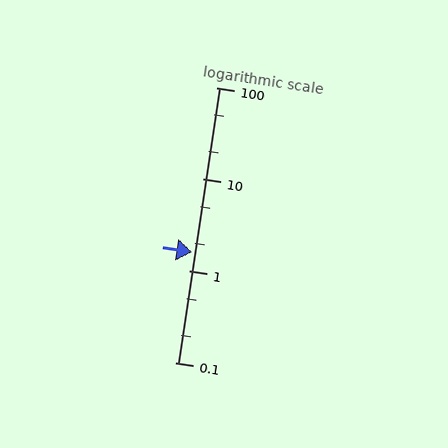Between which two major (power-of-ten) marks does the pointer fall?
The pointer is between 1 and 10.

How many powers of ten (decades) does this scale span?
The scale spans 3 decades, from 0.1 to 100.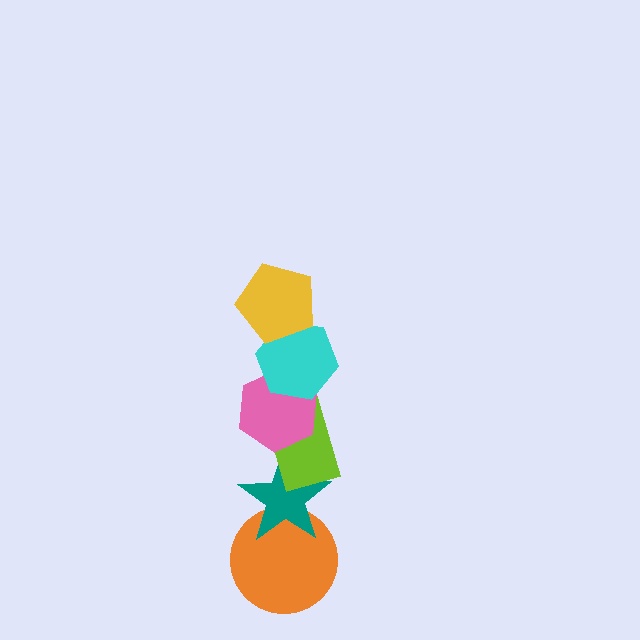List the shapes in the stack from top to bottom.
From top to bottom: the yellow pentagon, the cyan hexagon, the pink hexagon, the lime rectangle, the teal star, the orange circle.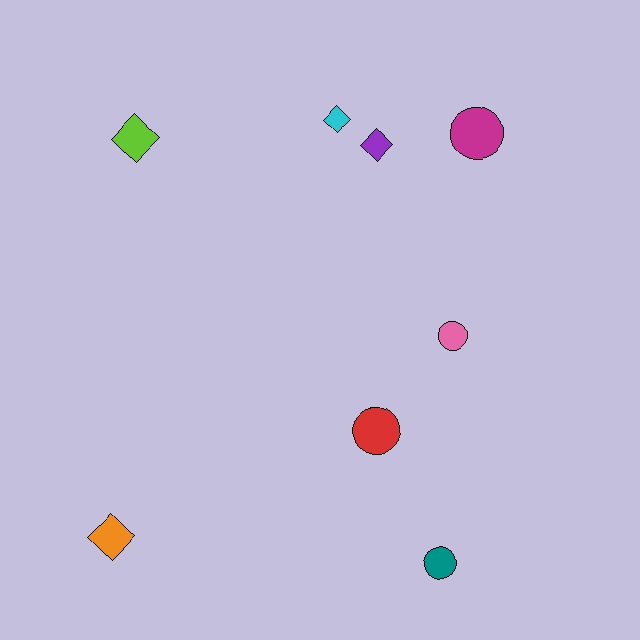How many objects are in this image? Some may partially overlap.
There are 8 objects.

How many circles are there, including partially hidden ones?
There are 4 circles.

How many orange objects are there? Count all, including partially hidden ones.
There is 1 orange object.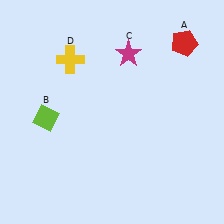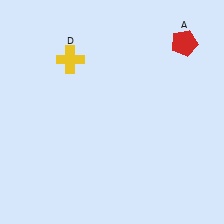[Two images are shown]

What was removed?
The lime diamond (B), the magenta star (C) were removed in Image 2.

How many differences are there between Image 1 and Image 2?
There are 2 differences between the two images.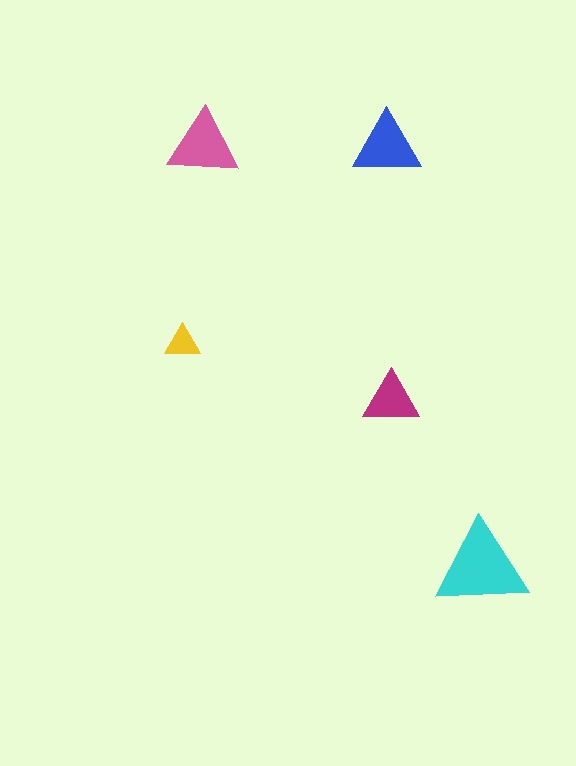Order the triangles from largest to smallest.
the cyan one, the pink one, the blue one, the magenta one, the yellow one.